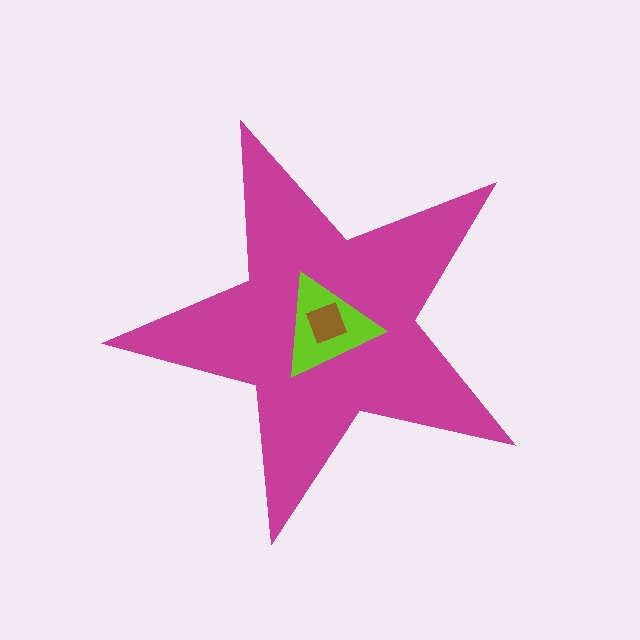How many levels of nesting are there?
3.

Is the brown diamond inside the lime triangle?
Yes.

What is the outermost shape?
The magenta star.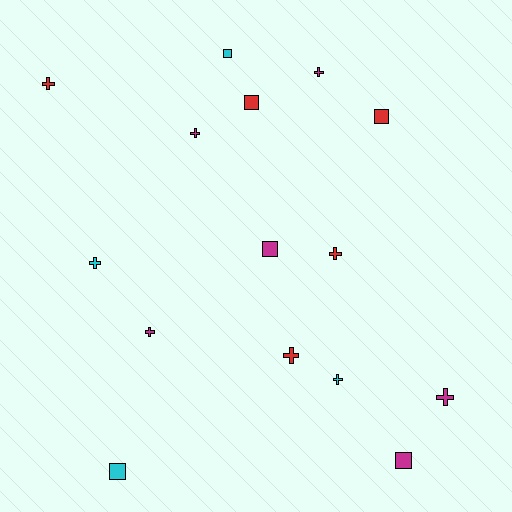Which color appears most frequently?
Magenta, with 6 objects.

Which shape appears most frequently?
Cross, with 9 objects.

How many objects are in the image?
There are 15 objects.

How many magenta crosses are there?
There are 4 magenta crosses.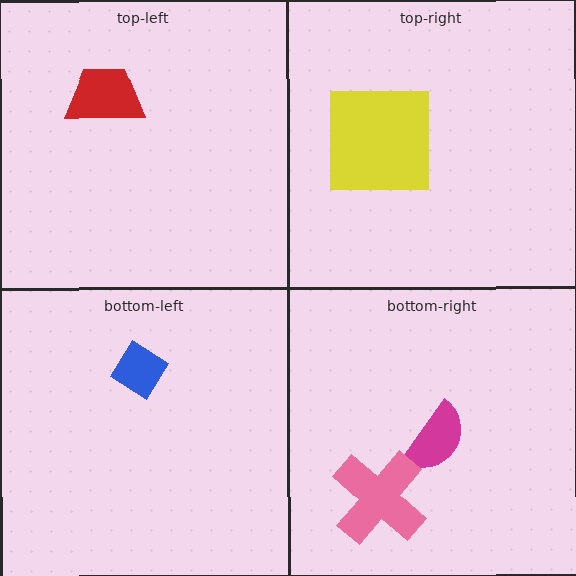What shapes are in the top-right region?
The yellow square.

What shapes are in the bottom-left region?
The blue diamond.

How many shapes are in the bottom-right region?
2.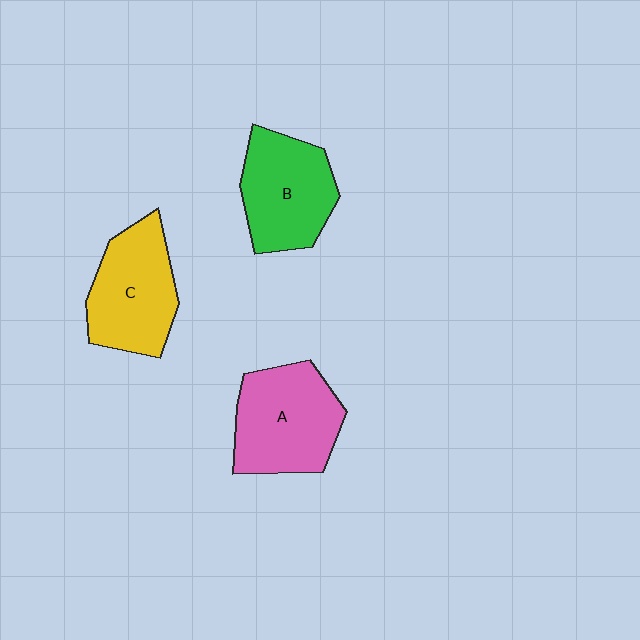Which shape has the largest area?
Shape A (pink).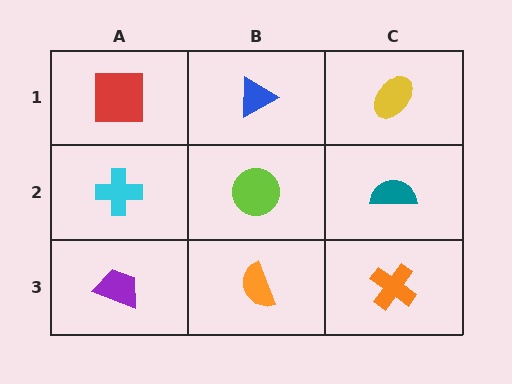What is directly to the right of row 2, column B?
A teal semicircle.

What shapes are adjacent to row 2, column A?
A red square (row 1, column A), a purple trapezoid (row 3, column A), a lime circle (row 2, column B).